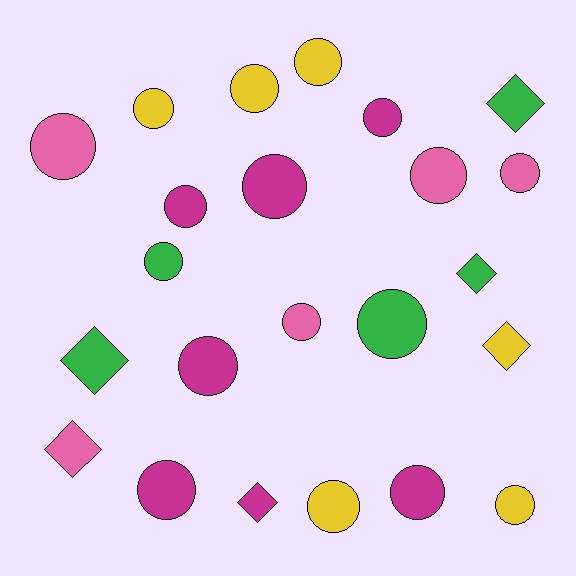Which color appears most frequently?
Magenta, with 7 objects.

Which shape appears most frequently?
Circle, with 17 objects.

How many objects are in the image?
There are 23 objects.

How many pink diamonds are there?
There is 1 pink diamond.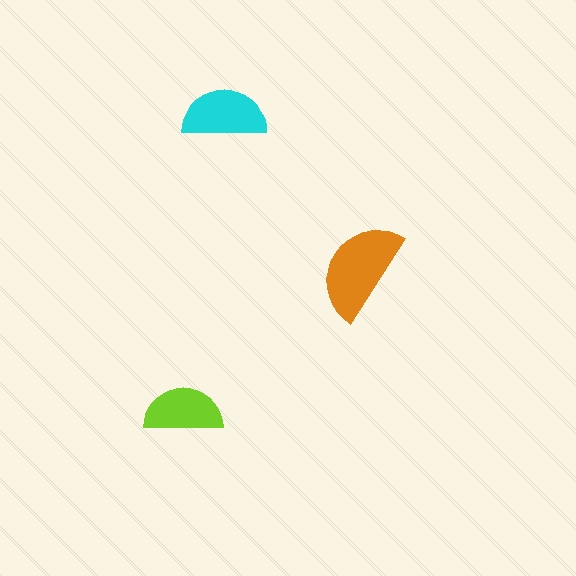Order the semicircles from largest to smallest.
the orange one, the cyan one, the lime one.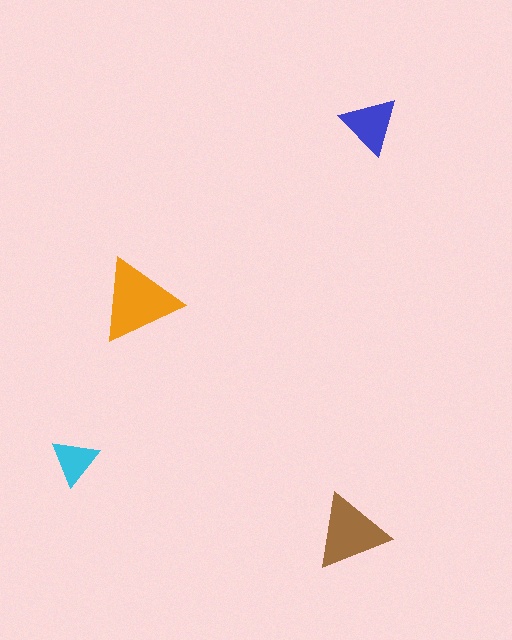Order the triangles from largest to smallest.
the orange one, the brown one, the blue one, the cyan one.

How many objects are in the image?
There are 4 objects in the image.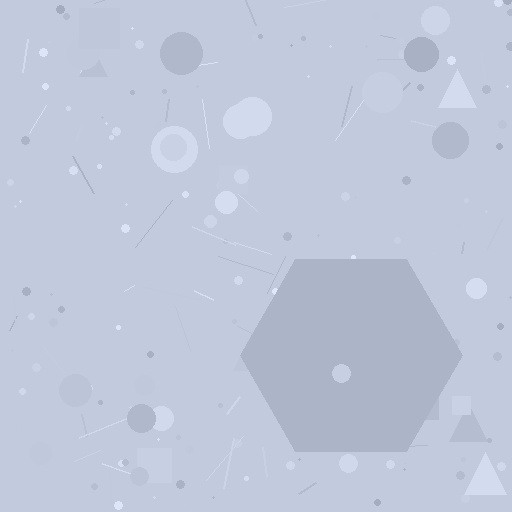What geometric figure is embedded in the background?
A hexagon is embedded in the background.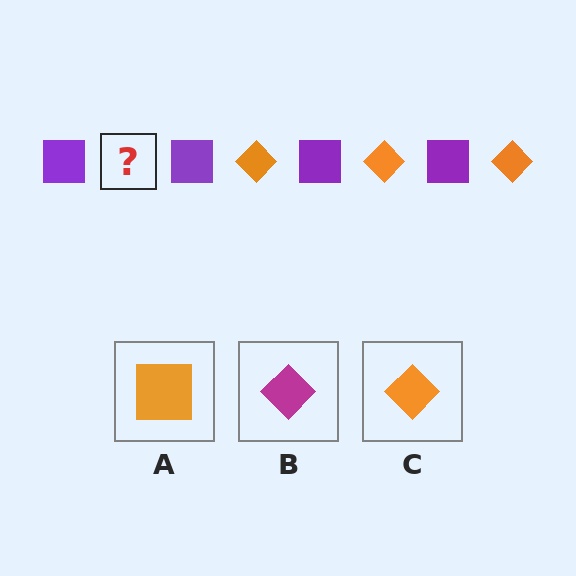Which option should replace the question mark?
Option C.